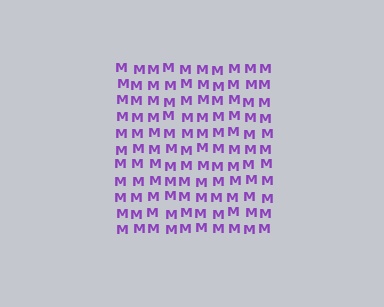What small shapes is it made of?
It is made of small letter M's.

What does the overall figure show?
The overall figure shows a square.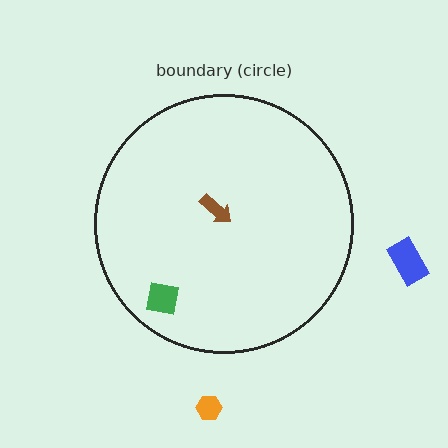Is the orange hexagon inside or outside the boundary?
Outside.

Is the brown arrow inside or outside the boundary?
Inside.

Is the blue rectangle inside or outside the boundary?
Outside.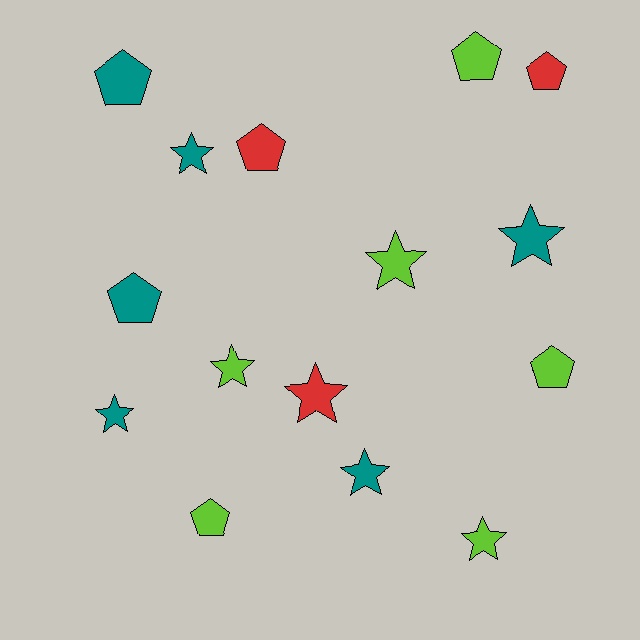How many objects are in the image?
There are 15 objects.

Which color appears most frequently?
Lime, with 6 objects.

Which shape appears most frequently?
Star, with 8 objects.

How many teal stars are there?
There are 4 teal stars.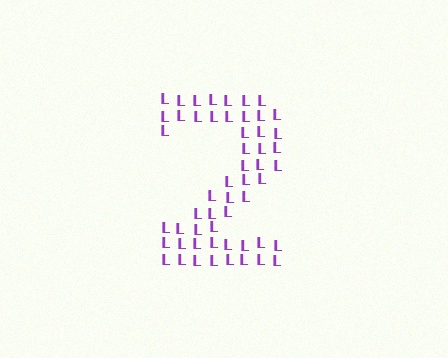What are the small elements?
The small elements are letter L's.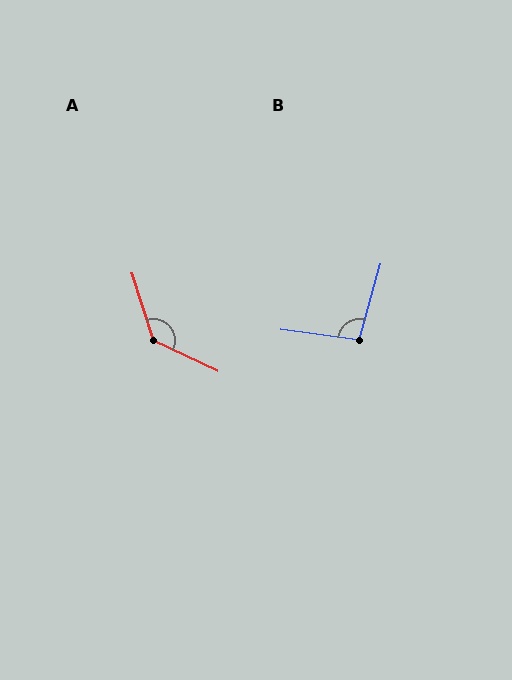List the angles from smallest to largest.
B (98°), A (133°).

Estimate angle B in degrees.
Approximately 98 degrees.